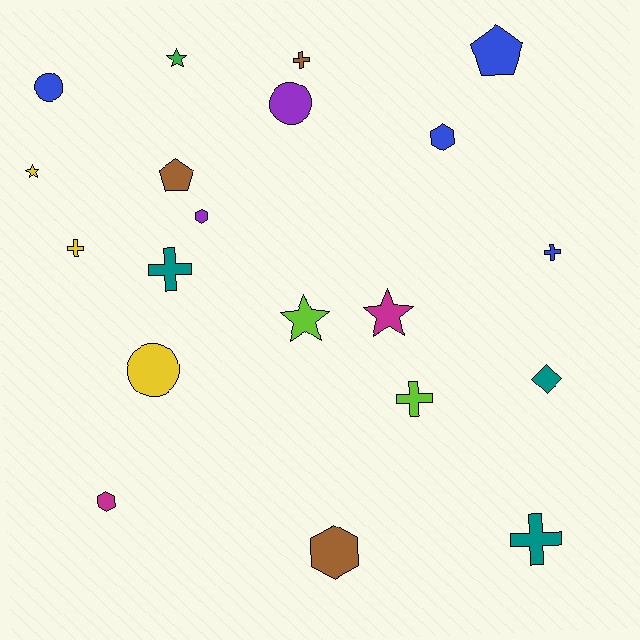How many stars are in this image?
There are 4 stars.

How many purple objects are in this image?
There are 2 purple objects.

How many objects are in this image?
There are 20 objects.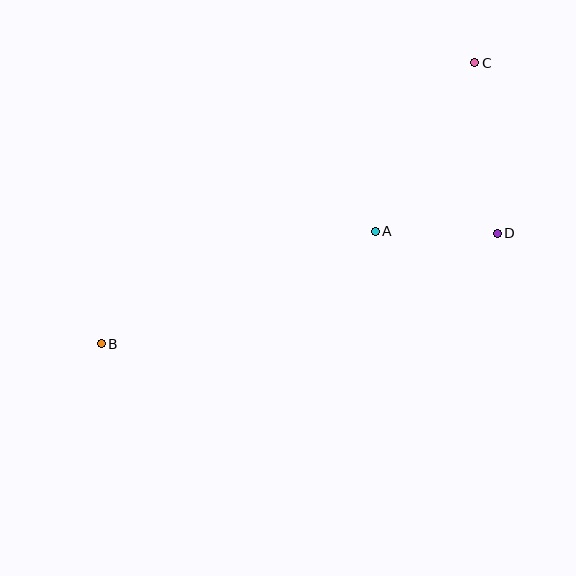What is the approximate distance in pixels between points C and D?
The distance between C and D is approximately 172 pixels.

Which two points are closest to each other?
Points A and D are closest to each other.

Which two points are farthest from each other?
Points B and C are farthest from each other.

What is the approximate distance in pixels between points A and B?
The distance between A and B is approximately 296 pixels.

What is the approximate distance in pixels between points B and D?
The distance between B and D is approximately 411 pixels.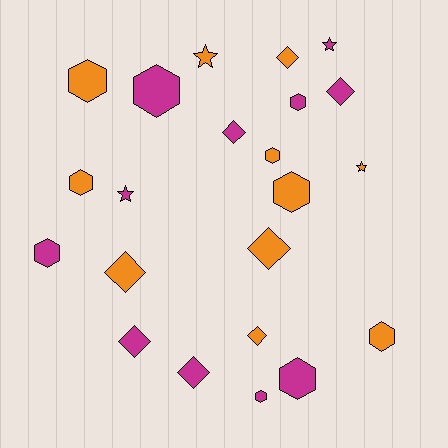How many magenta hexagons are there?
There are 5 magenta hexagons.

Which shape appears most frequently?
Hexagon, with 10 objects.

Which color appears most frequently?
Orange, with 11 objects.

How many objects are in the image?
There are 22 objects.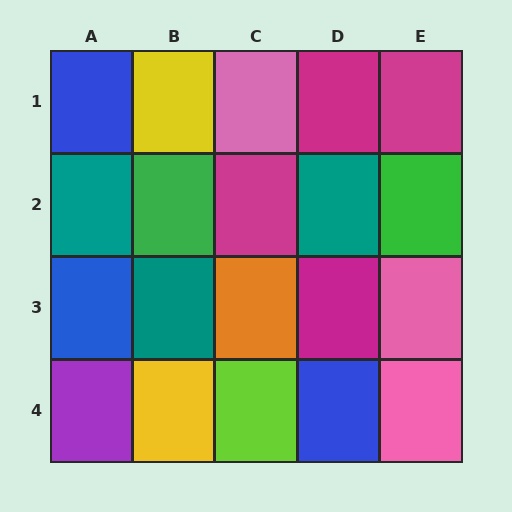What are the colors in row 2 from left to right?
Teal, green, magenta, teal, green.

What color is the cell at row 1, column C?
Pink.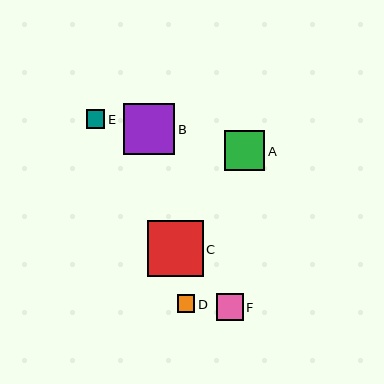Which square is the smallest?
Square D is the smallest with a size of approximately 18 pixels.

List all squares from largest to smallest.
From largest to smallest: C, B, A, F, E, D.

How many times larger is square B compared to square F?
Square B is approximately 1.9 times the size of square F.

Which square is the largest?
Square C is the largest with a size of approximately 56 pixels.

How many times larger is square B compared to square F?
Square B is approximately 1.9 times the size of square F.